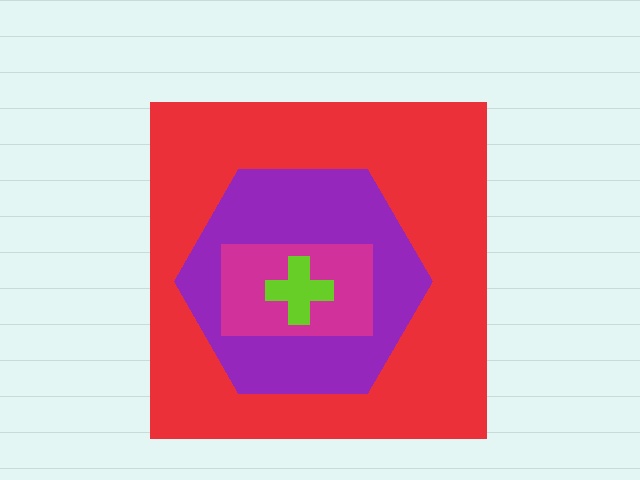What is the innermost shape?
The lime cross.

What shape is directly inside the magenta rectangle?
The lime cross.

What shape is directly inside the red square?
The purple hexagon.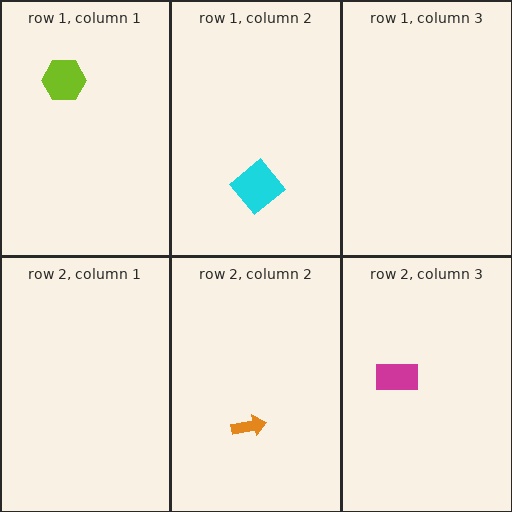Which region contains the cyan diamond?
The row 1, column 2 region.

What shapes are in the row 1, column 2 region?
The cyan diamond.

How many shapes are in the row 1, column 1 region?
1.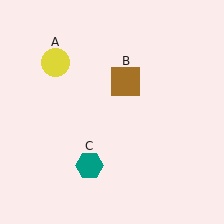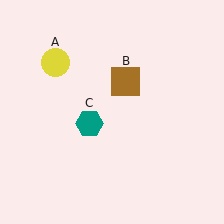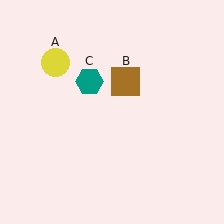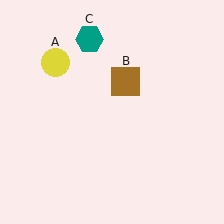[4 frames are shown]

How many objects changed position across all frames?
1 object changed position: teal hexagon (object C).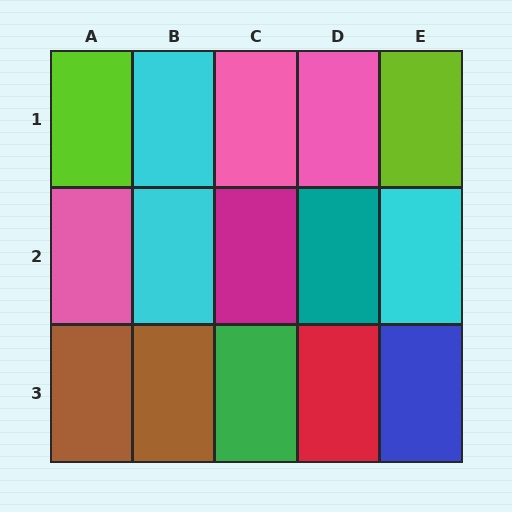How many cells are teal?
1 cell is teal.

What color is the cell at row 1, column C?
Pink.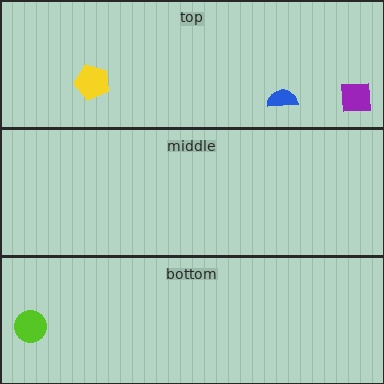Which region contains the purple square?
The top region.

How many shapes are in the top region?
3.